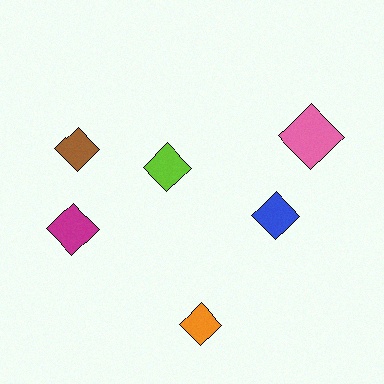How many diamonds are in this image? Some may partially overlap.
There are 6 diamonds.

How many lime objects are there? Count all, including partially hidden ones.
There is 1 lime object.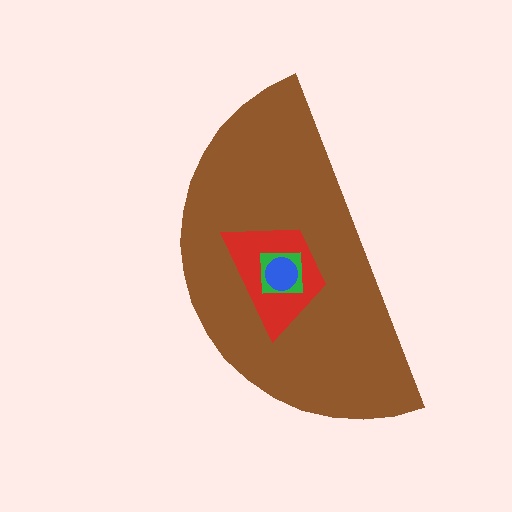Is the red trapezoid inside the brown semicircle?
Yes.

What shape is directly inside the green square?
The blue circle.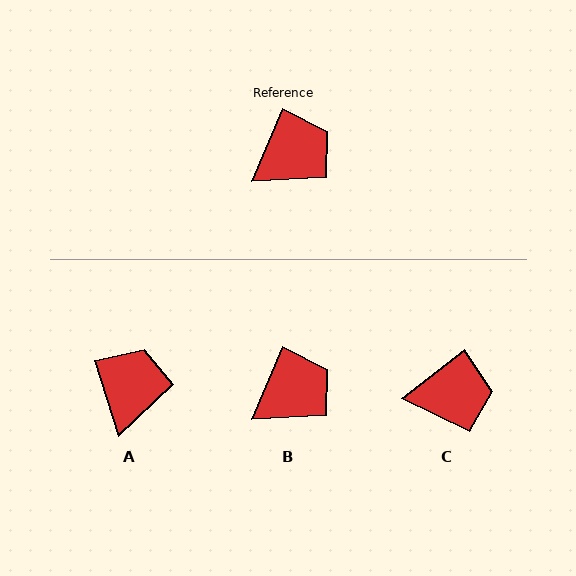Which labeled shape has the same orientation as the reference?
B.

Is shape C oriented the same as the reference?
No, it is off by about 29 degrees.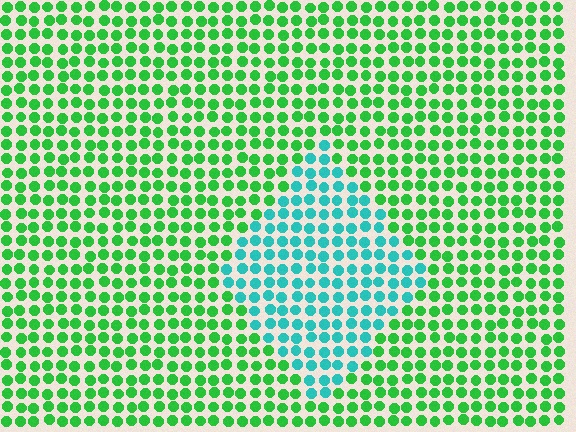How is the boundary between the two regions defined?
The boundary is defined purely by a slight shift in hue (about 50 degrees). Spacing, size, and orientation are identical on both sides.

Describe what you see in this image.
The image is filled with small green elements in a uniform arrangement. A diamond-shaped region is visible where the elements are tinted to a slightly different hue, forming a subtle color boundary.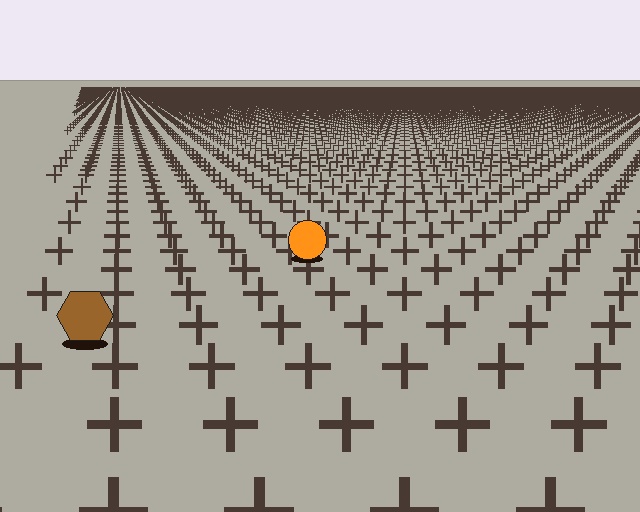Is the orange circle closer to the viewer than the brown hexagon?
No. The brown hexagon is closer — you can tell from the texture gradient: the ground texture is coarser near it.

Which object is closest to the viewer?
The brown hexagon is closest. The texture marks near it are larger and more spread out.